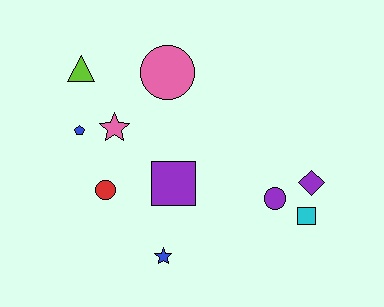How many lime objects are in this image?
There is 1 lime object.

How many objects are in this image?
There are 10 objects.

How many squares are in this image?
There are 2 squares.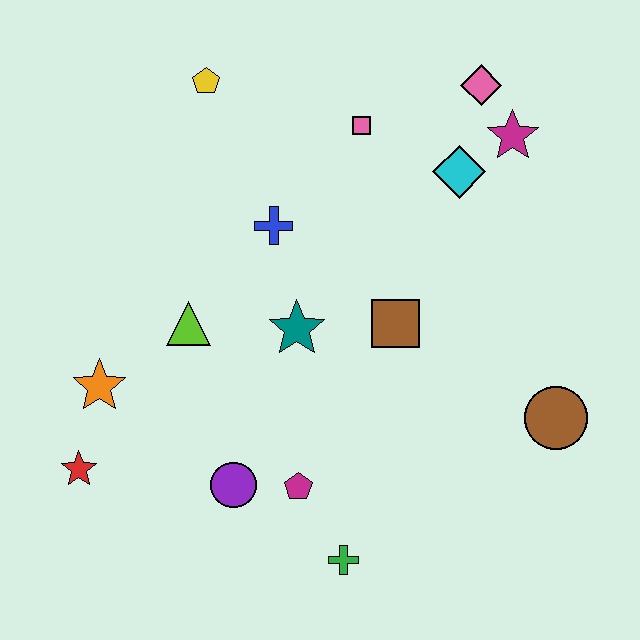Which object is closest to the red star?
The orange star is closest to the red star.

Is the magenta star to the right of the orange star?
Yes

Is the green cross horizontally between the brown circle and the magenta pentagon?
Yes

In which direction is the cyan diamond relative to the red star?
The cyan diamond is to the right of the red star.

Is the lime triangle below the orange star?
No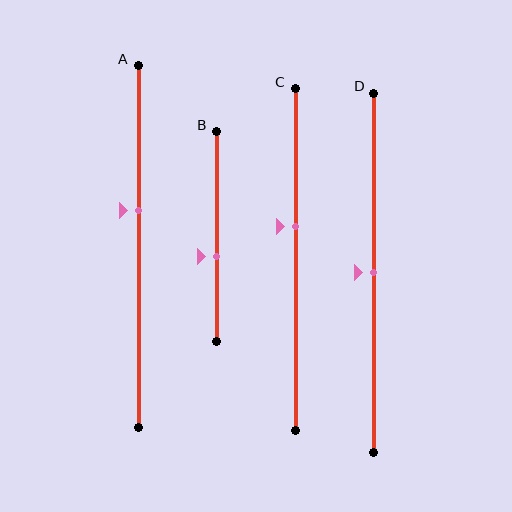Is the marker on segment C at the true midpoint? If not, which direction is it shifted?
No, the marker on segment C is shifted upward by about 10% of the segment length.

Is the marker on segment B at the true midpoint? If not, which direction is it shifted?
No, the marker on segment B is shifted downward by about 10% of the segment length.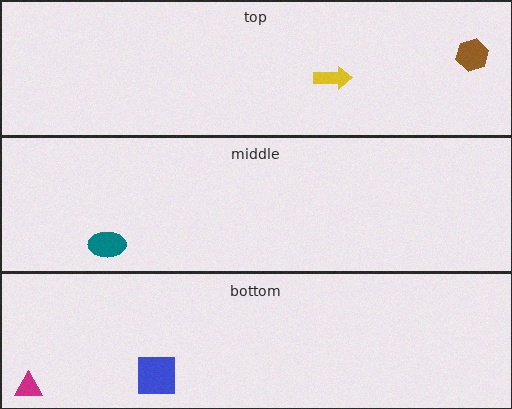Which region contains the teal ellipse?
The middle region.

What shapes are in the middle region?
The teal ellipse.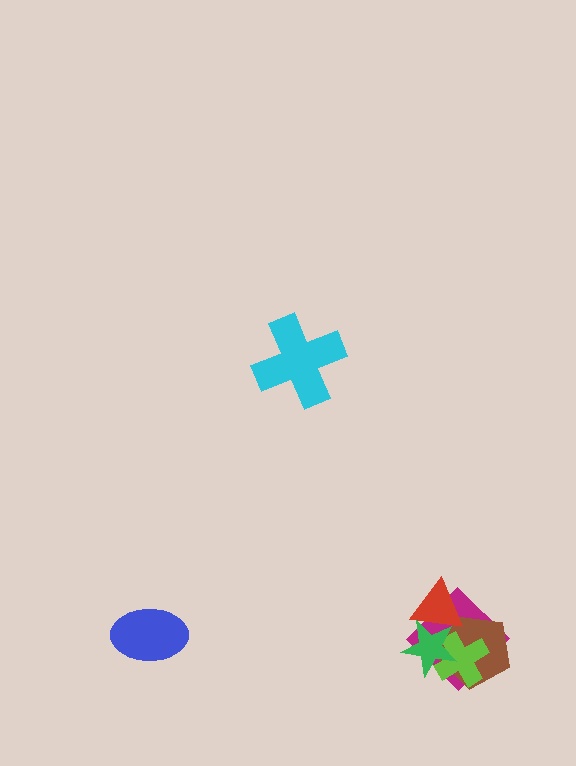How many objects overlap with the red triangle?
3 objects overlap with the red triangle.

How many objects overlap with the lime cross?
3 objects overlap with the lime cross.